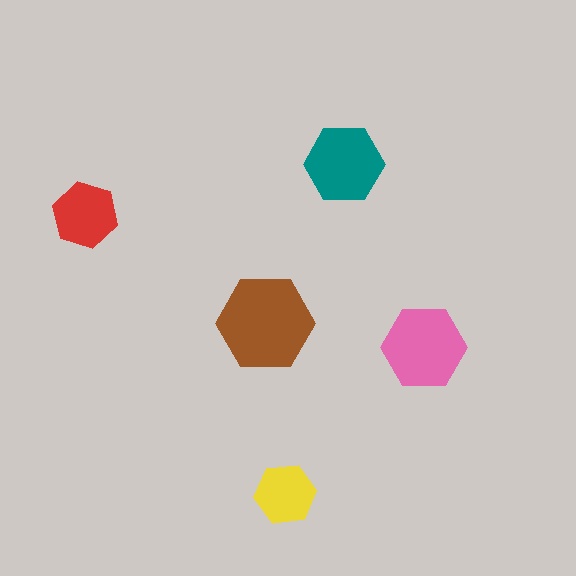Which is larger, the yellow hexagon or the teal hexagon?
The teal one.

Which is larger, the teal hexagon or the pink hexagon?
The pink one.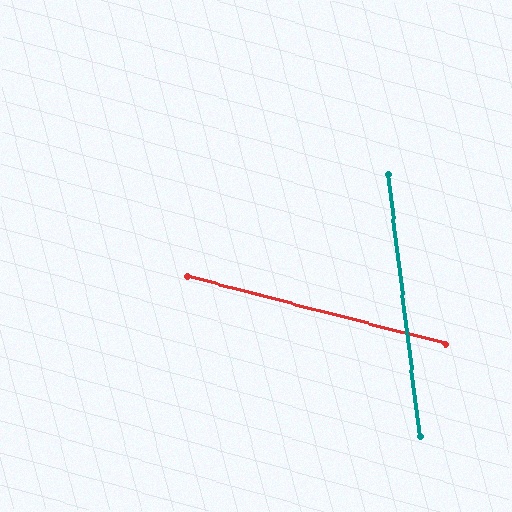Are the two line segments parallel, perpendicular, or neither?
Neither parallel nor perpendicular — they differ by about 69°.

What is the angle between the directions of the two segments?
Approximately 69 degrees.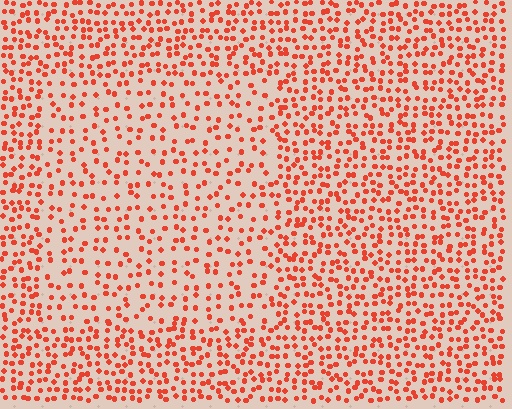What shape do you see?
I see a rectangle.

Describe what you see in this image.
The image contains small red elements arranged at two different densities. A rectangle-shaped region is visible where the elements are less densely packed than the surrounding area.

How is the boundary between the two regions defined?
The boundary is defined by a change in element density (approximately 1.7x ratio). All elements are the same color, size, and shape.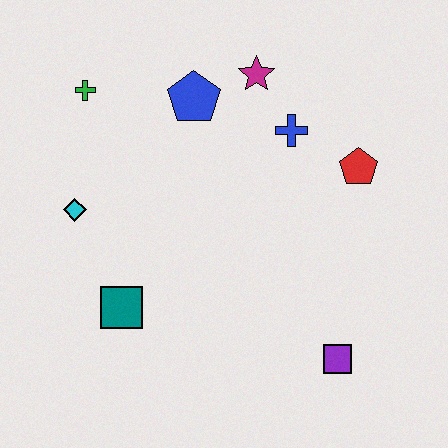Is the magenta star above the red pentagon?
Yes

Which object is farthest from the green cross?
The purple square is farthest from the green cross.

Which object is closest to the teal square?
The cyan diamond is closest to the teal square.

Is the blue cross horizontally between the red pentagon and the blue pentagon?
Yes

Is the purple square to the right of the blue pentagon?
Yes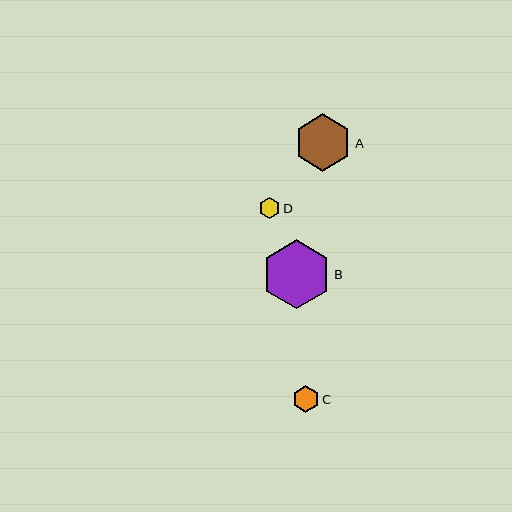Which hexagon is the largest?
Hexagon B is the largest with a size of approximately 69 pixels.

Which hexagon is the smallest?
Hexagon D is the smallest with a size of approximately 21 pixels.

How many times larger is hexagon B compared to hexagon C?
Hexagon B is approximately 2.6 times the size of hexagon C.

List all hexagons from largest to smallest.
From largest to smallest: B, A, C, D.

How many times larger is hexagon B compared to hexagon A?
Hexagon B is approximately 1.2 times the size of hexagon A.